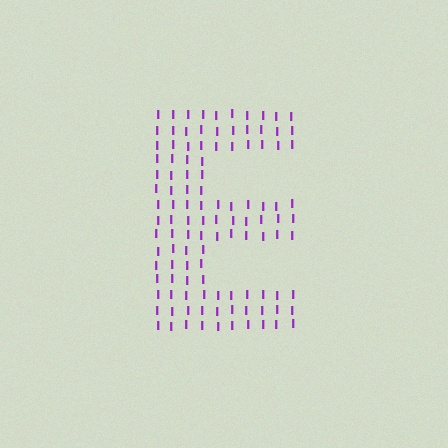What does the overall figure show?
The overall figure shows the letter E.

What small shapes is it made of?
It is made of small letter I's.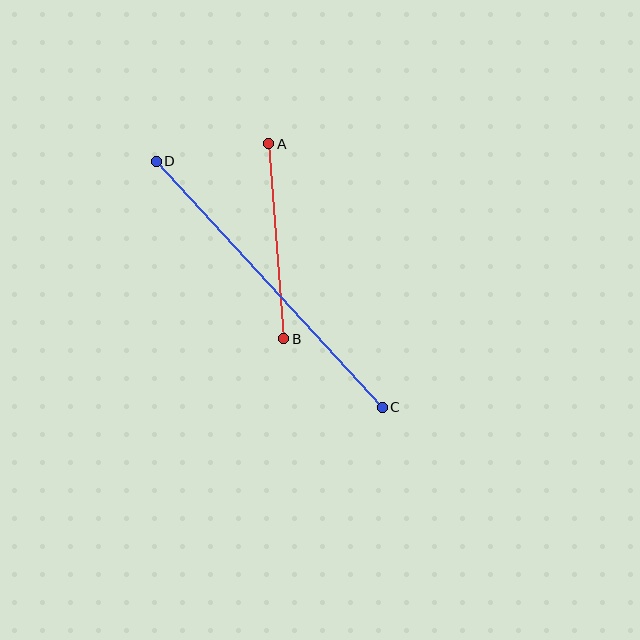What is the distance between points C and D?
The distance is approximately 334 pixels.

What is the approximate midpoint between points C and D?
The midpoint is at approximately (269, 284) pixels.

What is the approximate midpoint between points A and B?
The midpoint is at approximately (276, 241) pixels.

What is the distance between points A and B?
The distance is approximately 195 pixels.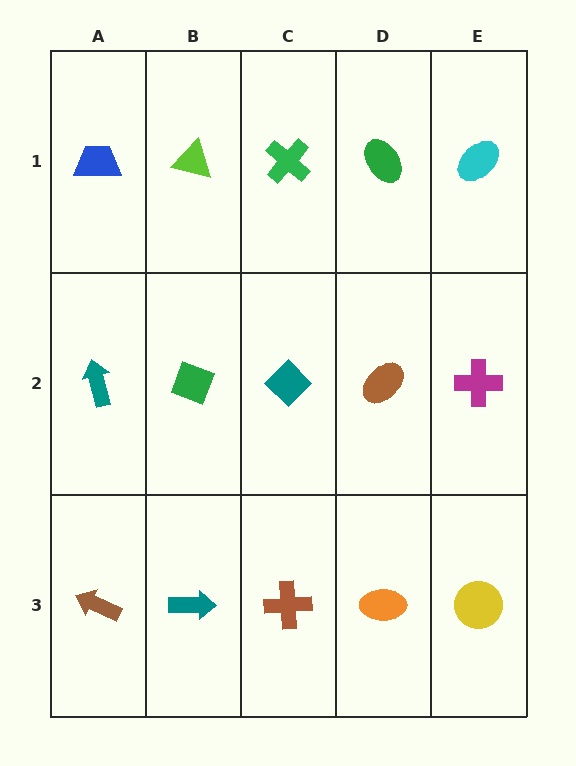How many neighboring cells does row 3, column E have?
2.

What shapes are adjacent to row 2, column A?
A blue trapezoid (row 1, column A), a brown arrow (row 3, column A), a green diamond (row 2, column B).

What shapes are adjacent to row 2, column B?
A lime triangle (row 1, column B), a teal arrow (row 3, column B), a teal arrow (row 2, column A), a teal diamond (row 2, column C).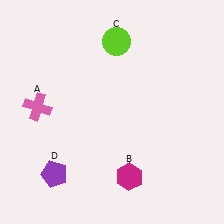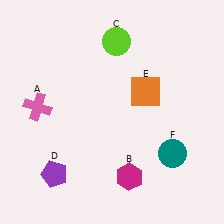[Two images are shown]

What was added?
An orange square (E), a teal circle (F) were added in Image 2.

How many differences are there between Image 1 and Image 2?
There are 2 differences between the two images.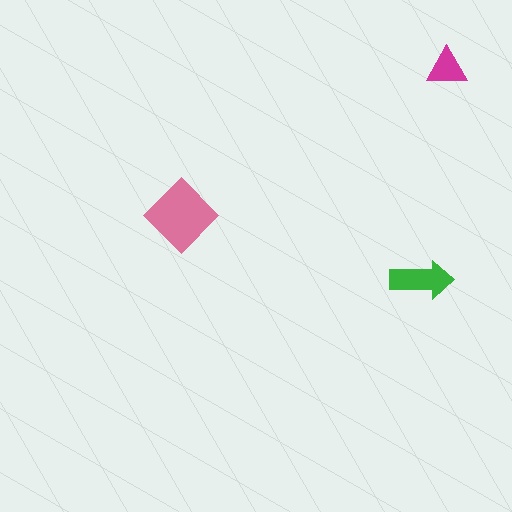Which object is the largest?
The pink diamond.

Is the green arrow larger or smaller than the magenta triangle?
Larger.